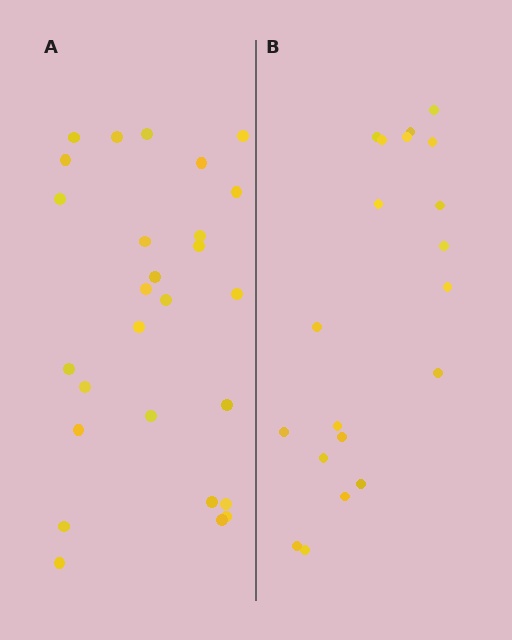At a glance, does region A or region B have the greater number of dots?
Region A (the left region) has more dots.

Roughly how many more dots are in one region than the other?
Region A has roughly 8 or so more dots than region B.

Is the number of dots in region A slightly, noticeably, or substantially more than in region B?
Region A has noticeably more, but not dramatically so. The ratio is roughly 1.4 to 1.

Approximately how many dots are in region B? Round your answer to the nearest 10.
About 20 dots.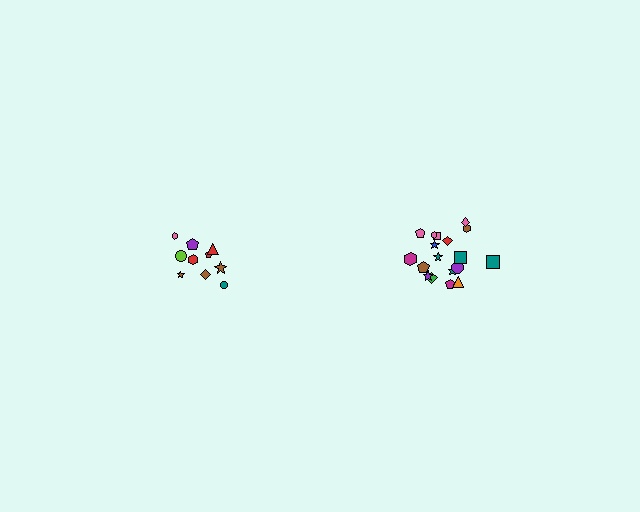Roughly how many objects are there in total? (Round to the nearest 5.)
Roughly 30 objects in total.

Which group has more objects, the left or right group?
The right group.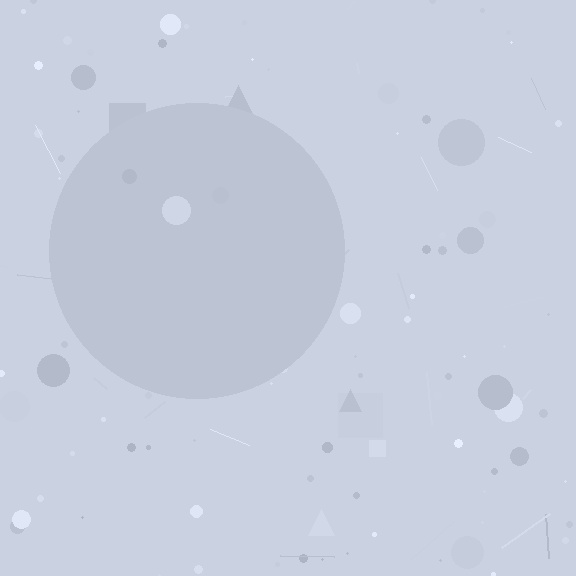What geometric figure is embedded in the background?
A circle is embedded in the background.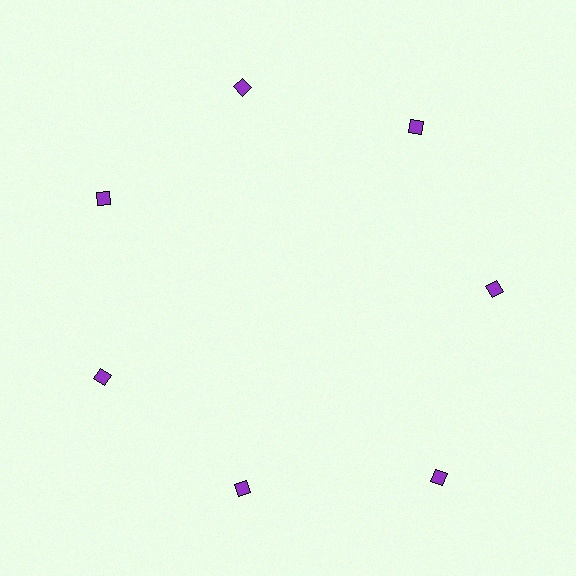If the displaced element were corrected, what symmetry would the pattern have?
It would have 7-fold rotational symmetry — the pattern would map onto itself every 51 degrees.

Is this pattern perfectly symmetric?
No. The 7 purple diamonds are arranged in a ring, but one element near the 5 o'clock position is pushed outward from the center, breaking the 7-fold rotational symmetry.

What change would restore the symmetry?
The symmetry would be restored by moving it inward, back onto the ring so that all 7 diamonds sit at equal angles and equal distance from the center.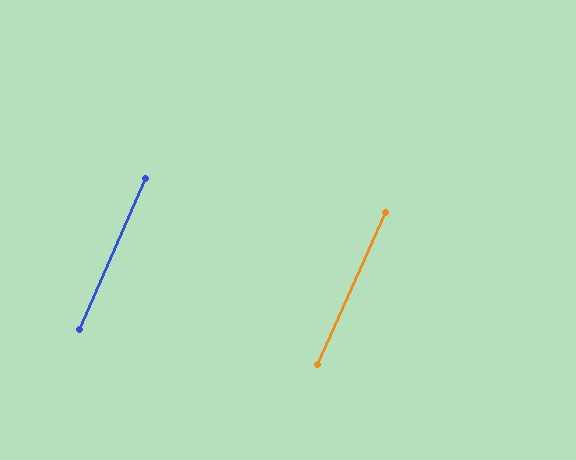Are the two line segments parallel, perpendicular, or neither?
Parallel — their directions differ by only 0.3°.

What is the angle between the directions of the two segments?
Approximately 0 degrees.